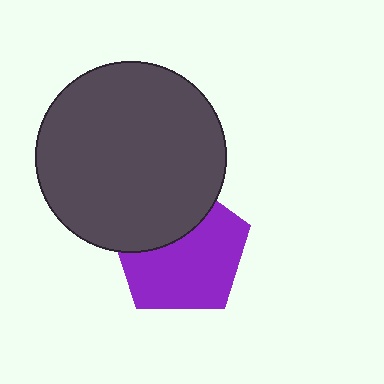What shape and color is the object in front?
The object in front is a dark gray circle.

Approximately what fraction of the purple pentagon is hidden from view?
Roughly 36% of the purple pentagon is hidden behind the dark gray circle.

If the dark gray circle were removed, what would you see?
You would see the complete purple pentagon.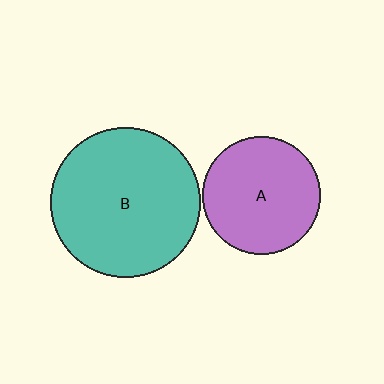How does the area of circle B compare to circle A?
Approximately 1.6 times.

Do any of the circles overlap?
No, none of the circles overlap.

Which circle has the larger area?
Circle B (teal).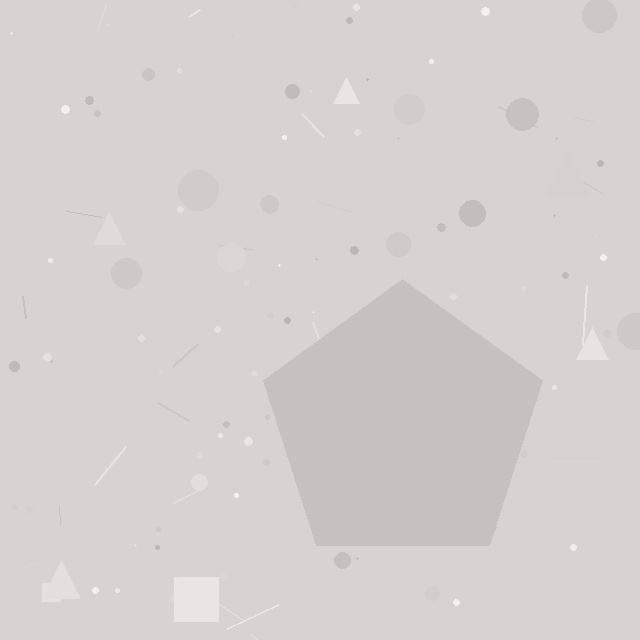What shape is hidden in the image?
A pentagon is hidden in the image.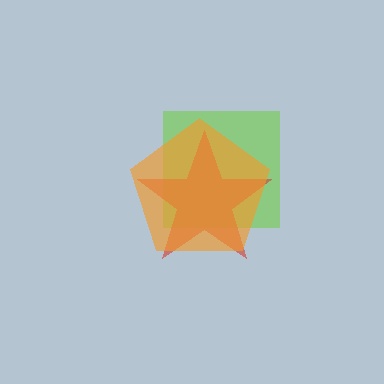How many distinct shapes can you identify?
There are 3 distinct shapes: a lime square, a red star, an orange pentagon.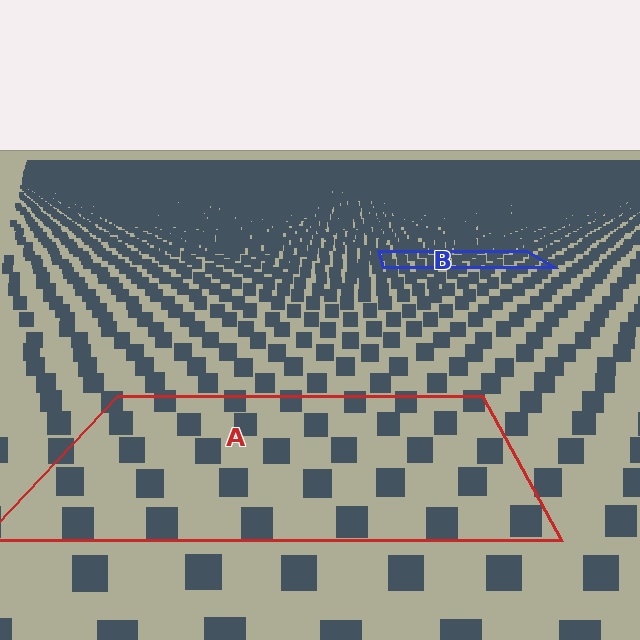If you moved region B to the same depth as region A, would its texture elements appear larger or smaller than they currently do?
They would appear larger. At a closer depth, the same texture elements are projected at a bigger on-screen size.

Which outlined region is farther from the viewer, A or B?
Region B is farther from the viewer — the texture elements inside it appear smaller and more densely packed.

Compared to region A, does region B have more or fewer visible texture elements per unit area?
Region B has more texture elements per unit area — they are packed more densely because it is farther away.